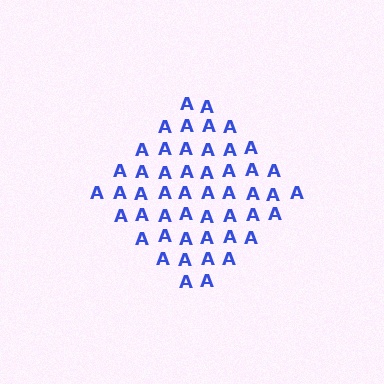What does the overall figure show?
The overall figure shows a diamond.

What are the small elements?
The small elements are letter A's.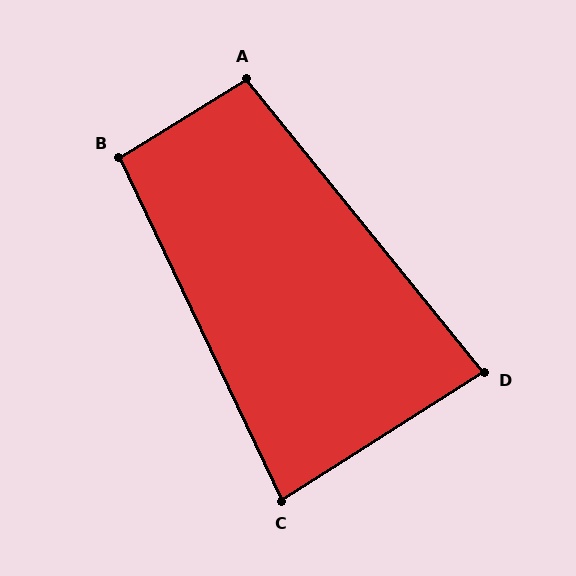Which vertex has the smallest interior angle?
C, at approximately 83 degrees.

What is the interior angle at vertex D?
Approximately 83 degrees (acute).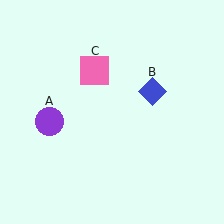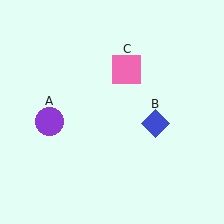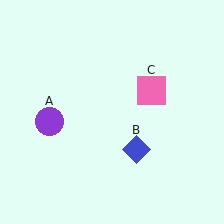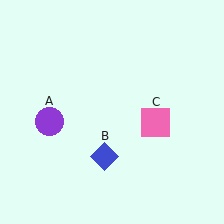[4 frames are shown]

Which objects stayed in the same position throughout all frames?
Purple circle (object A) remained stationary.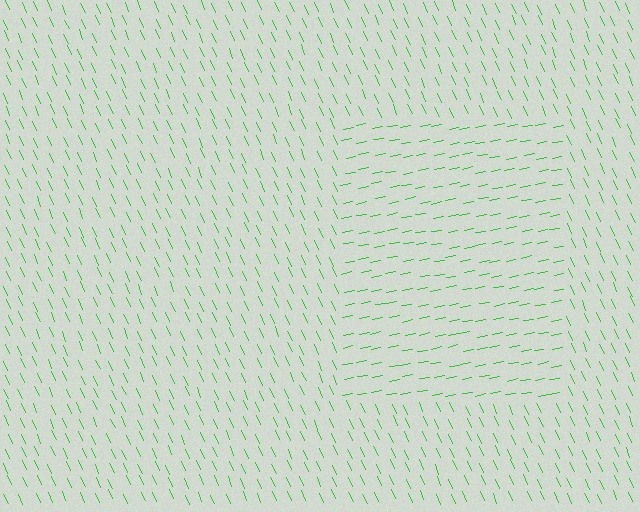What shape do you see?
I see a rectangle.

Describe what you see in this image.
The image is filled with small green line segments. A rectangle region in the image has lines oriented differently from the surrounding lines, creating a visible texture boundary.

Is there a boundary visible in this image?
Yes, there is a texture boundary formed by a change in line orientation.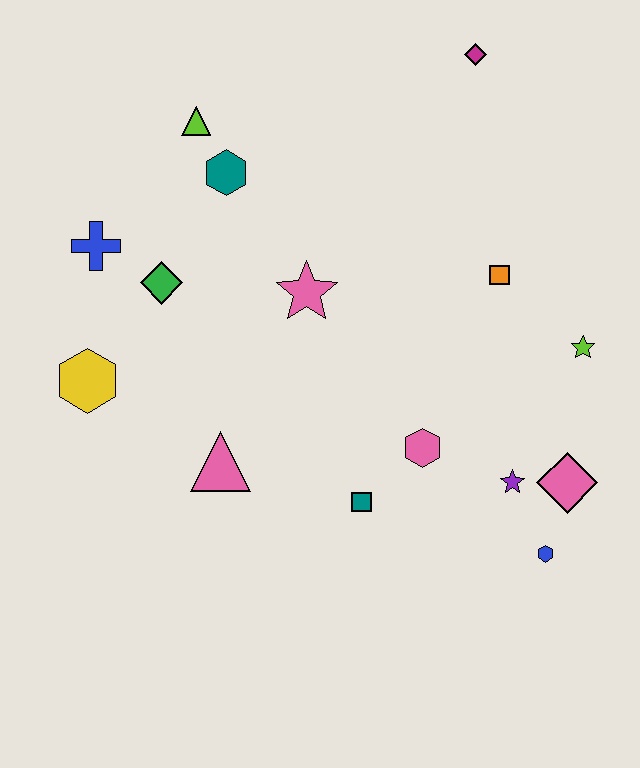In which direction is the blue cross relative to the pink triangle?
The blue cross is above the pink triangle.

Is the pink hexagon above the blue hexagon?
Yes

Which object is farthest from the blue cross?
The blue hexagon is farthest from the blue cross.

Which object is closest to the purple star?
The pink diamond is closest to the purple star.